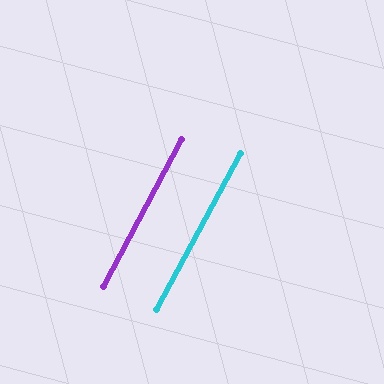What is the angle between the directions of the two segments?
Approximately 0 degrees.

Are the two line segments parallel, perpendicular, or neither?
Parallel — their directions differ by only 0.3°.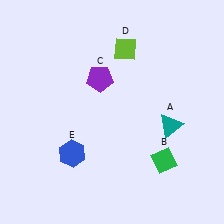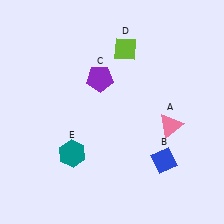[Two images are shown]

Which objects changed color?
A changed from teal to pink. B changed from green to blue. E changed from blue to teal.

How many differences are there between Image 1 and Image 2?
There are 3 differences between the two images.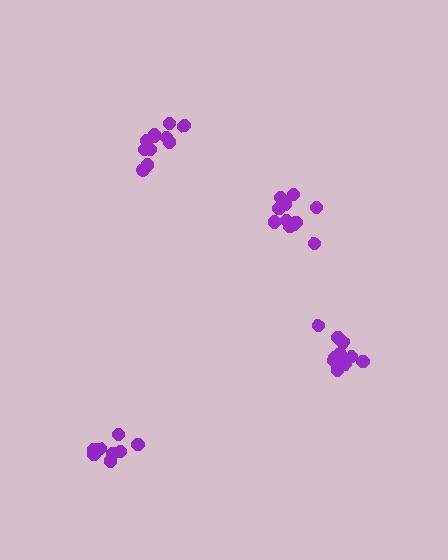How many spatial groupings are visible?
There are 4 spatial groupings.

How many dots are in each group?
Group 1: 11 dots, Group 2: 11 dots, Group 3: 11 dots, Group 4: 9 dots (42 total).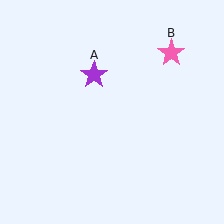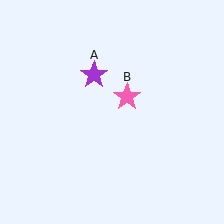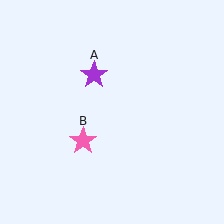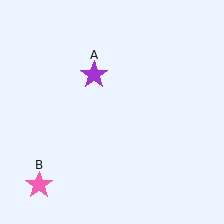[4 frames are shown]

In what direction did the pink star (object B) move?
The pink star (object B) moved down and to the left.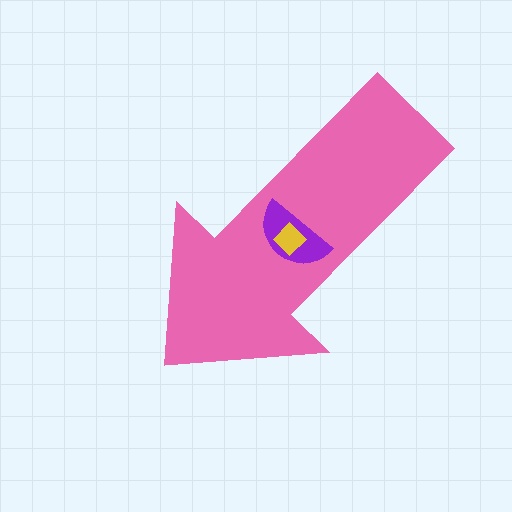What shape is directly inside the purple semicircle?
The yellow diamond.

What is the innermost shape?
The yellow diamond.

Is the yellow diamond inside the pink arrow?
Yes.